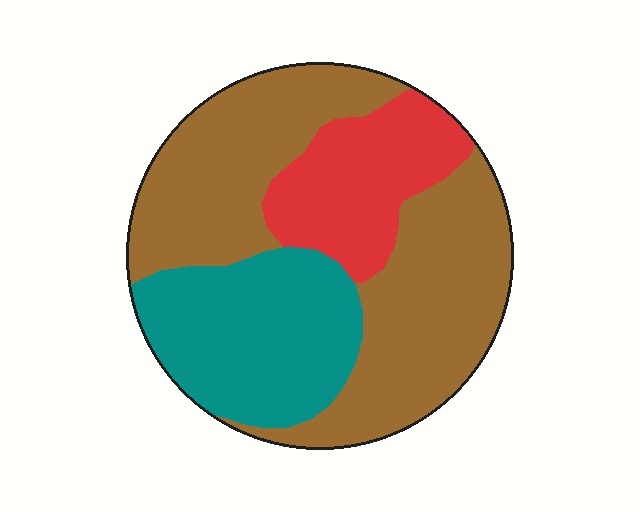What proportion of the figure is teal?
Teal covers around 25% of the figure.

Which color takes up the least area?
Red, at roughly 20%.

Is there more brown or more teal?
Brown.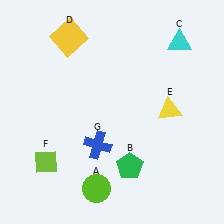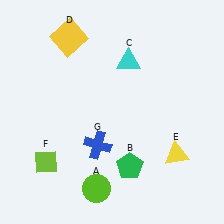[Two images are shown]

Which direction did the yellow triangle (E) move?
The yellow triangle (E) moved down.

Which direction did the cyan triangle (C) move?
The cyan triangle (C) moved left.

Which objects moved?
The objects that moved are: the cyan triangle (C), the yellow triangle (E).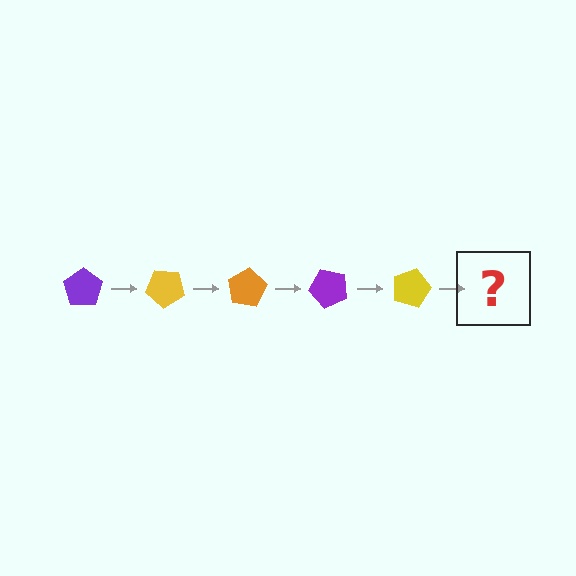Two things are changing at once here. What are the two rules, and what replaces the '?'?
The two rules are that it rotates 40 degrees each step and the color cycles through purple, yellow, and orange. The '?' should be an orange pentagon, rotated 200 degrees from the start.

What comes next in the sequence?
The next element should be an orange pentagon, rotated 200 degrees from the start.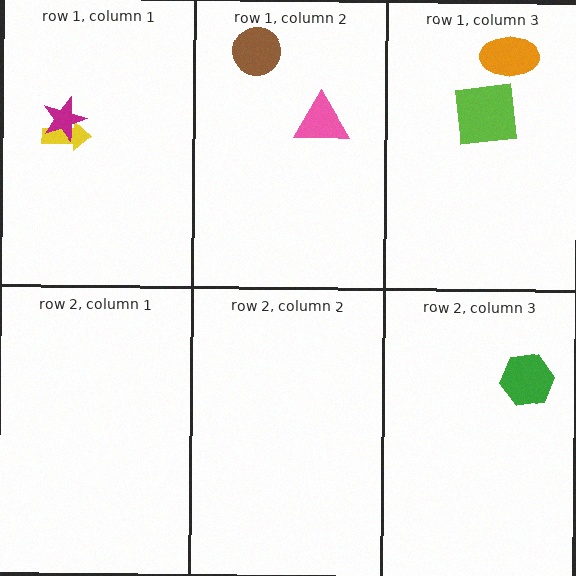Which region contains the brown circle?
The row 1, column 2 region.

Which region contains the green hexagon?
The row 2, column 3 region.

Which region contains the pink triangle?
The row 1, column 2 region.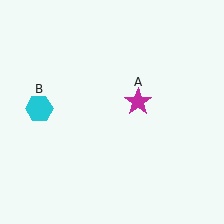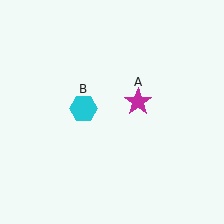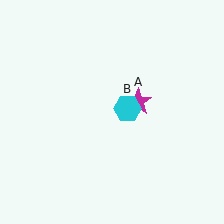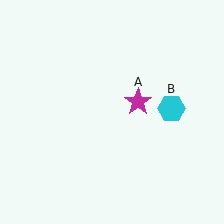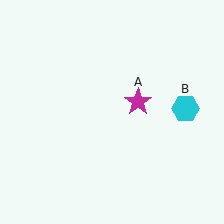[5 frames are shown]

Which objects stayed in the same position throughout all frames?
Magenta star (object A) remained stationary.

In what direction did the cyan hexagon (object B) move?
The cyan hexagon (object B) moved right.